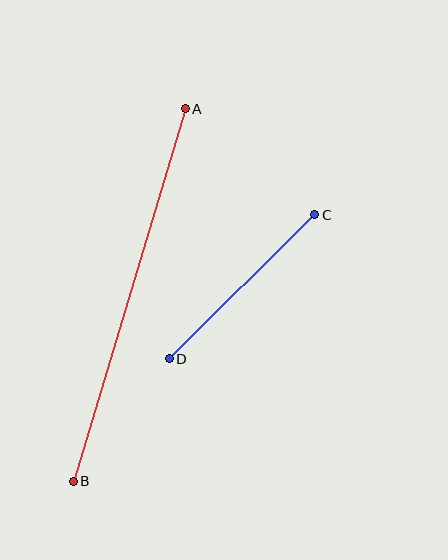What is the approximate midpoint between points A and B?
The midpoint is at approximately (129, 295) pixels.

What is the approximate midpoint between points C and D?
The midpoint is at approximately (242, 287) pixels.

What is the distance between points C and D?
The distance is approximately 205 pixels.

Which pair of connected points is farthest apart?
Points A and B are farthest apart.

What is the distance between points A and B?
The distance is approximately 389 pixels.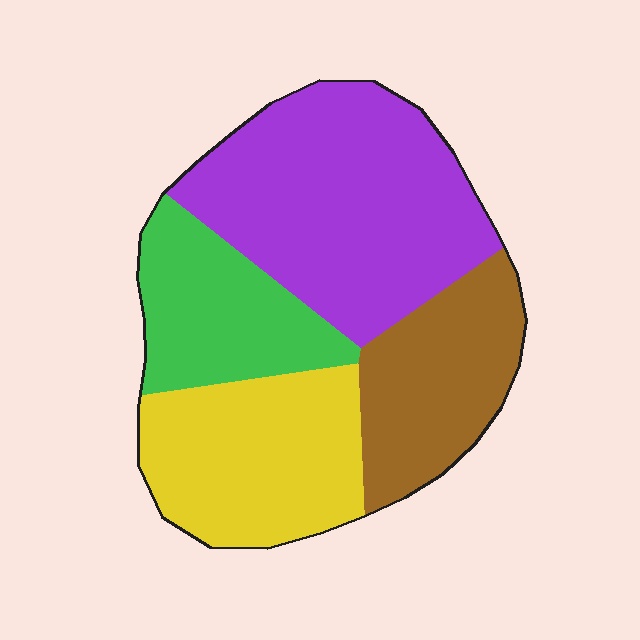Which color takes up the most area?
Purple, at roughly 40%.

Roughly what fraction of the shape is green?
Green covers about 20% of the shape.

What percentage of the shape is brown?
Brown covers 20% of the shape.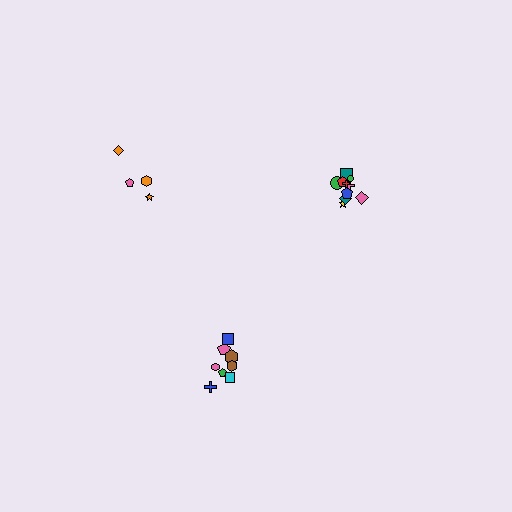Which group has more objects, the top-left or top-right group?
The top-right group.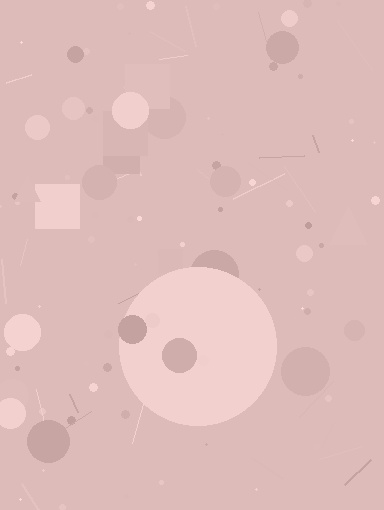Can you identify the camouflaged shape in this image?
The camouflaged shape is a circle.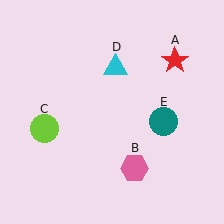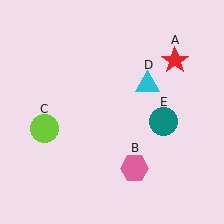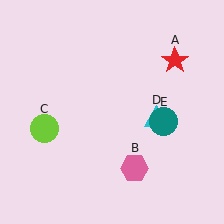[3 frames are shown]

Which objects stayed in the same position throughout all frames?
Red star (object A) and pink hexagon (object B) and lime circle (object C) and teal circle (object E) remained stationary.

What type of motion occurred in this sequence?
The cyan triangle (object D) rotated clockwise around the center of the scene.